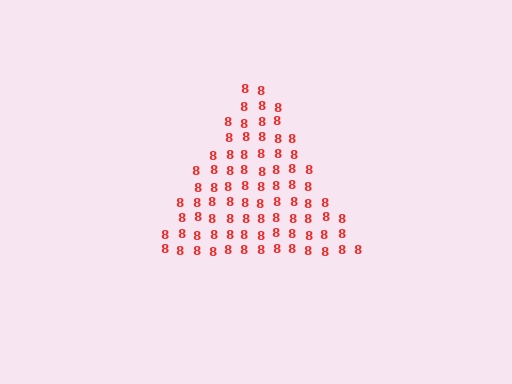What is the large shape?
The large shape is a triangle.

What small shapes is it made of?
It is made of small digit 8's.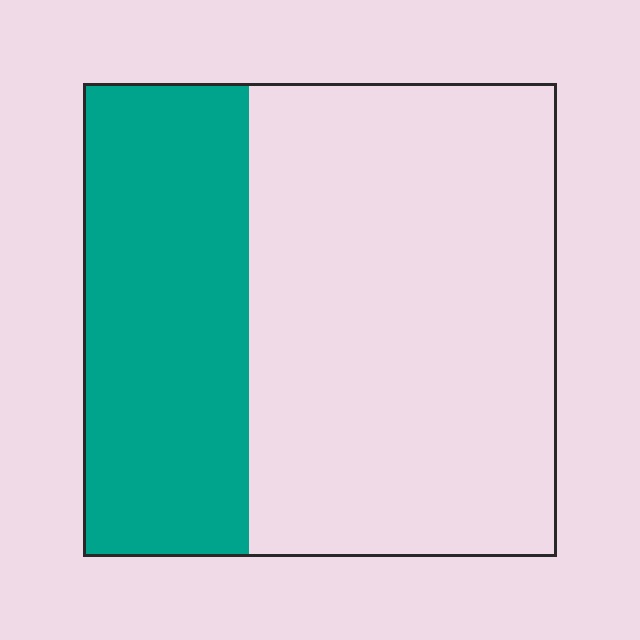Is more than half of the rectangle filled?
No.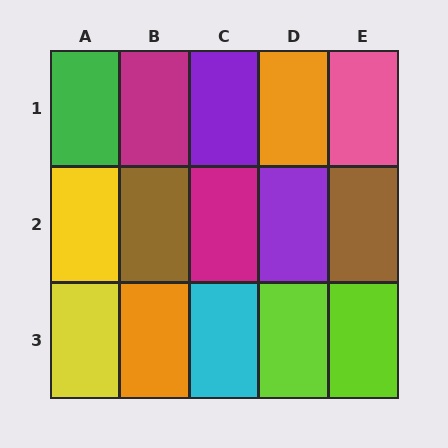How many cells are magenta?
2 cells are magenta.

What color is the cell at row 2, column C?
Magenta.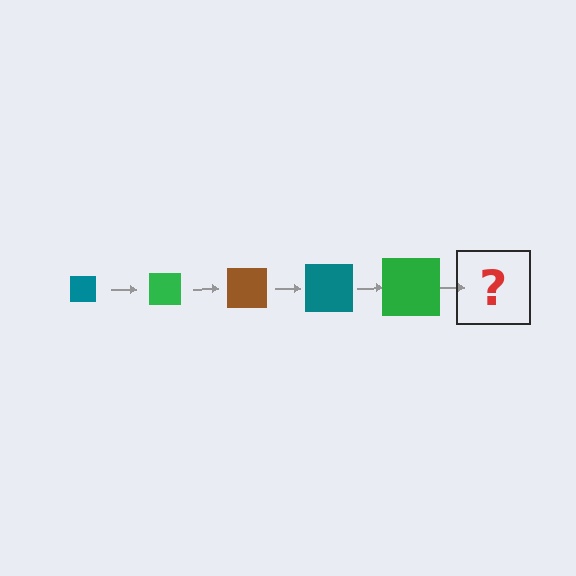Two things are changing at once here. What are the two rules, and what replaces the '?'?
The two rules are that the square grows larger each step and the color cycles through teal, green, and brown. The '?' should be a brown square, larger than the previous one.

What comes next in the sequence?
The next element should be a brown square, larger than the previous one.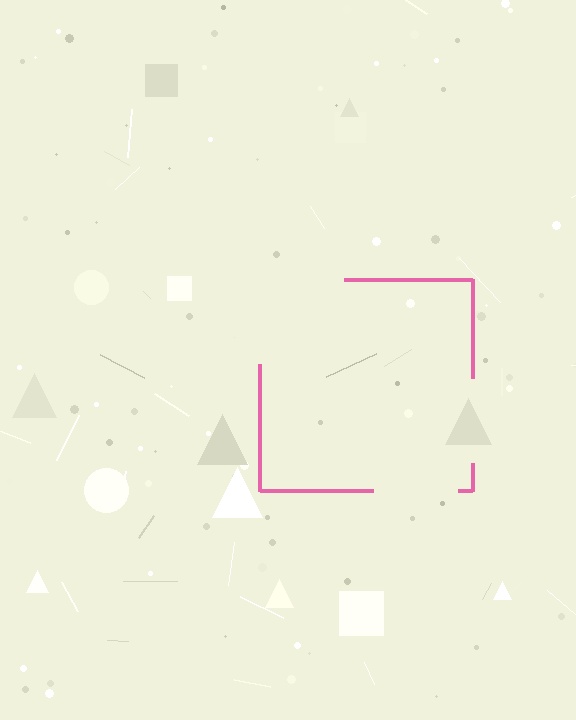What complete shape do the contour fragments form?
The contour fragments form a square.